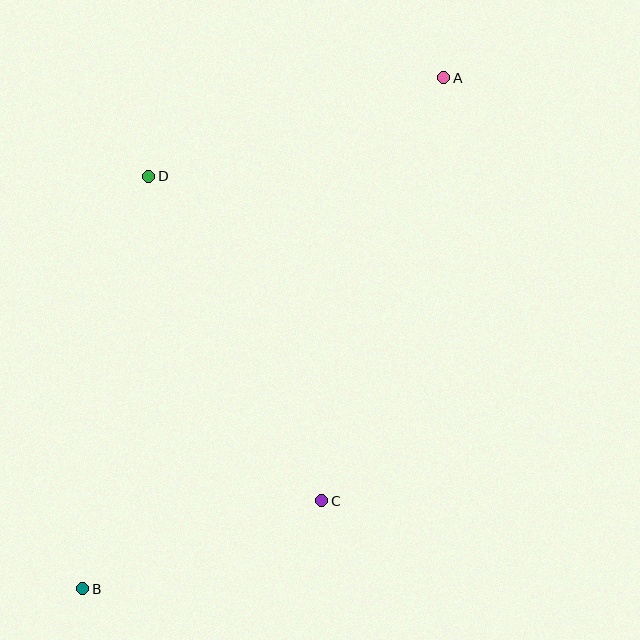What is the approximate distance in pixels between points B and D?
The distance between B and D is approximately 418 pixels.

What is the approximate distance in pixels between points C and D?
The distance between C and D is approximately 368 pixels.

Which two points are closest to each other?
Points B and C are closest to each other.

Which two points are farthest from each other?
Points A and B are farthest from each other.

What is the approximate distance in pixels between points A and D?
The distance between A and D is approximately 311 pixels.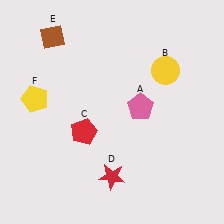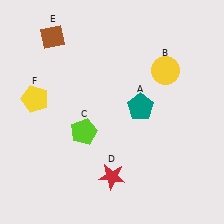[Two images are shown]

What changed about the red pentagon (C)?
In Image 1, C is red. In Image 2, it changed to lime.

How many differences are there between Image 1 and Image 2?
There are 2 differences between the two images.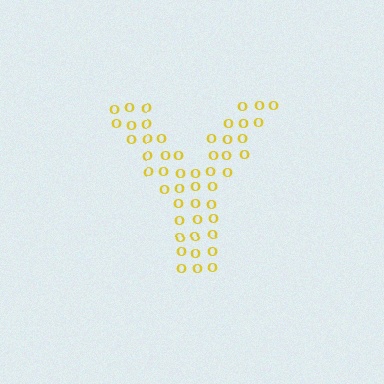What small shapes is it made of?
It is made of small letter O's.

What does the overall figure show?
The overall figure shows the letter Y.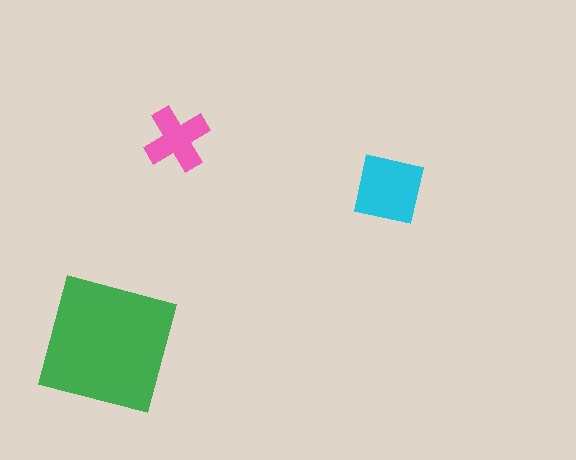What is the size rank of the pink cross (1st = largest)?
3rd.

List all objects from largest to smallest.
The green square, the cyan square, the pink cross.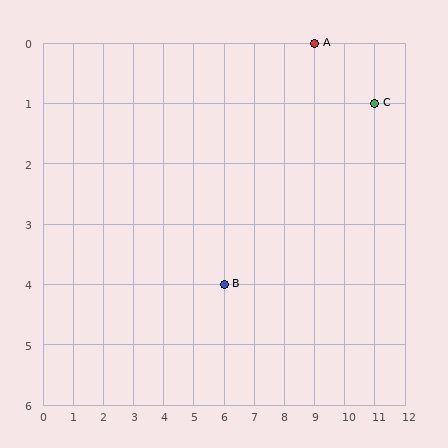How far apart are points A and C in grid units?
Points A and C are 2 columns and 1 row apart (about 2.2 grid units diagonally).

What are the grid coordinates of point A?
Point A is at grid coordinates (9, 0).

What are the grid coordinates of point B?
Point B is at grid coordinates (6, 4).